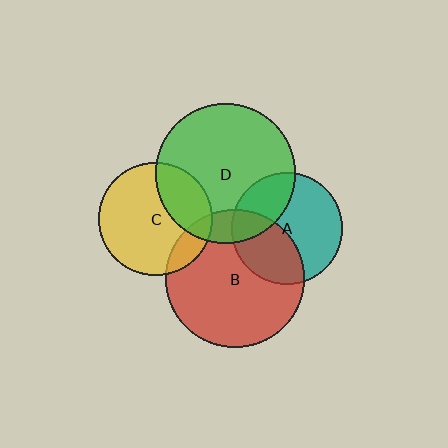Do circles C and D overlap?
Yes.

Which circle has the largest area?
Circle D (green).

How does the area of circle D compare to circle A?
Approximately 1.6 times.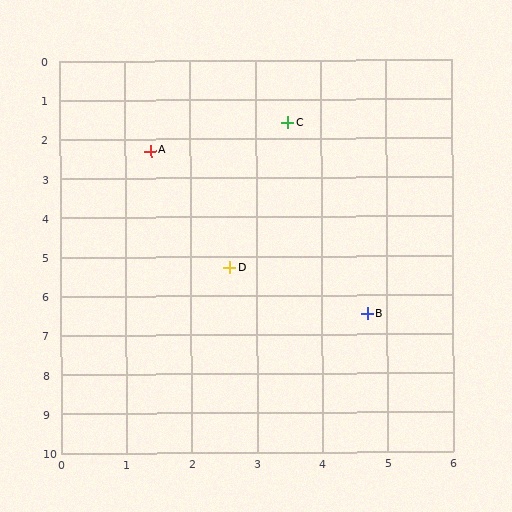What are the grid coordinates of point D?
Point D is at approximately (2.6, 5.3).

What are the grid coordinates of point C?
Point C is at approximately (3.5, 1.6).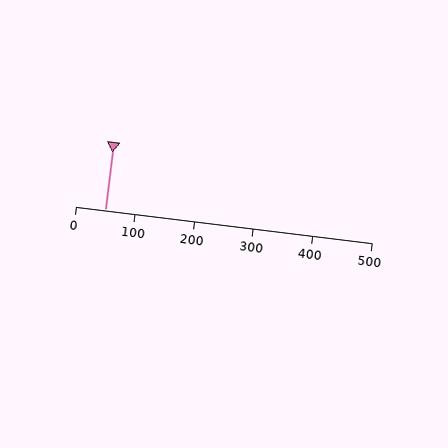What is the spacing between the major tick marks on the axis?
The major ticks are spaced 100 apart.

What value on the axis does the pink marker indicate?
The marker indicates approximately 50.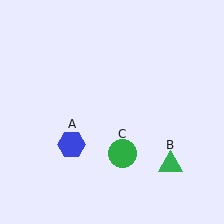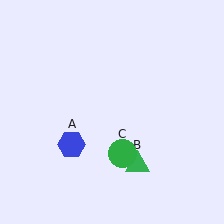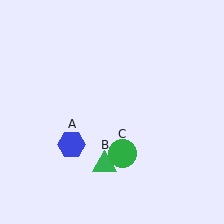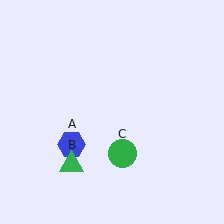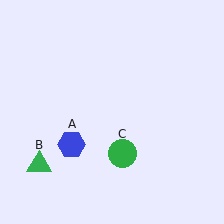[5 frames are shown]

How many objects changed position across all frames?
1 object changed position: green triangle (object B).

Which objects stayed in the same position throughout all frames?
Blue hexagon (object A) and green circle (object C) remained stationary.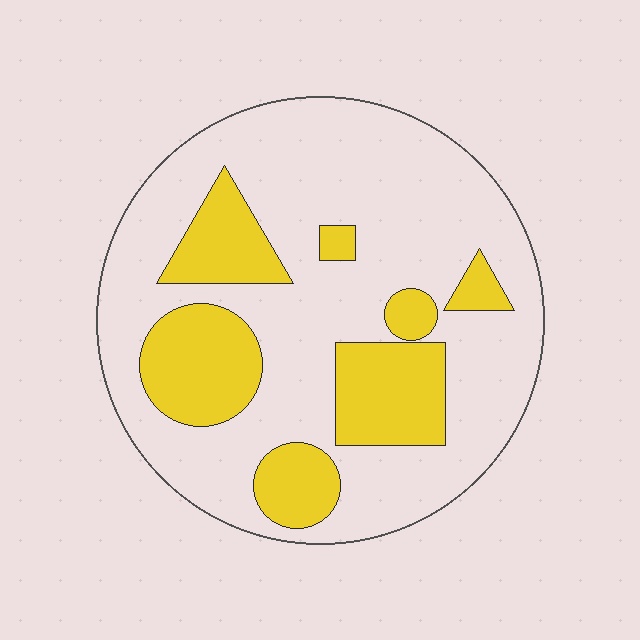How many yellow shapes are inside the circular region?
7.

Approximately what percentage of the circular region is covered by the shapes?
Approximately 30%.